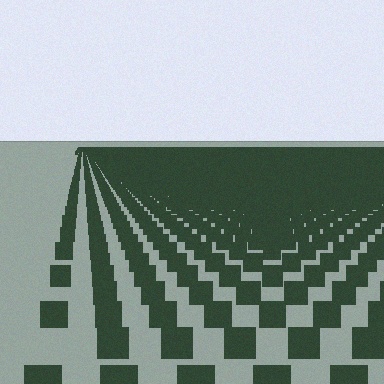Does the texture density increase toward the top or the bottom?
Density increases toward the top.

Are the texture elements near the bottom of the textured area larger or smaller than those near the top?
Larger. Near the bottom, elements are closer to the viewer and appear at a bigger on-screen size.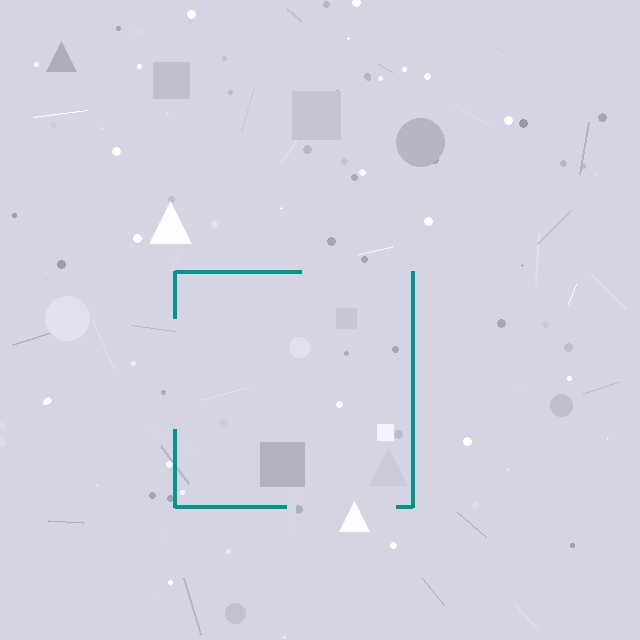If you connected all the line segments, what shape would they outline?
They would outline a square.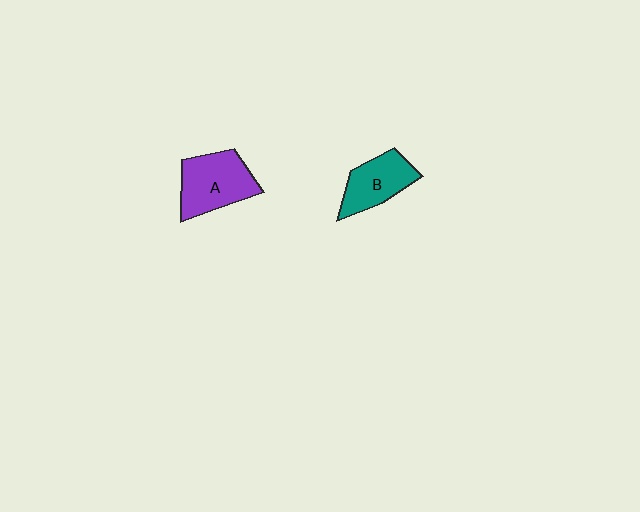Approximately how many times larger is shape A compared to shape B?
Approximately 1.3 times.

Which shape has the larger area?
Shape A (purple).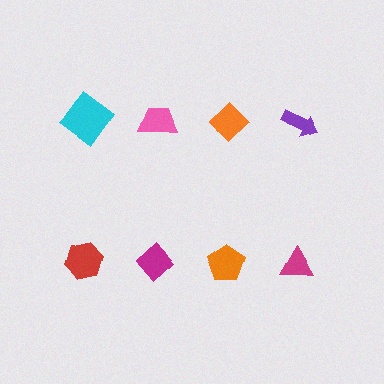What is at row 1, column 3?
An orange diamond.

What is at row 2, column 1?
A red hexagon.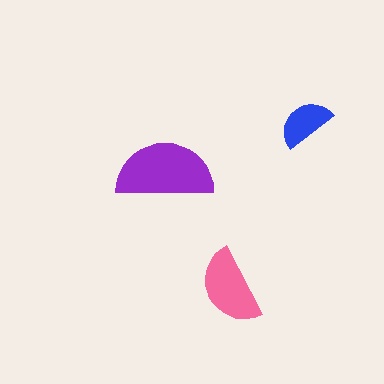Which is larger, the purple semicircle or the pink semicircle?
The purple one.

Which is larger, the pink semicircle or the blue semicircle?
The pink one.